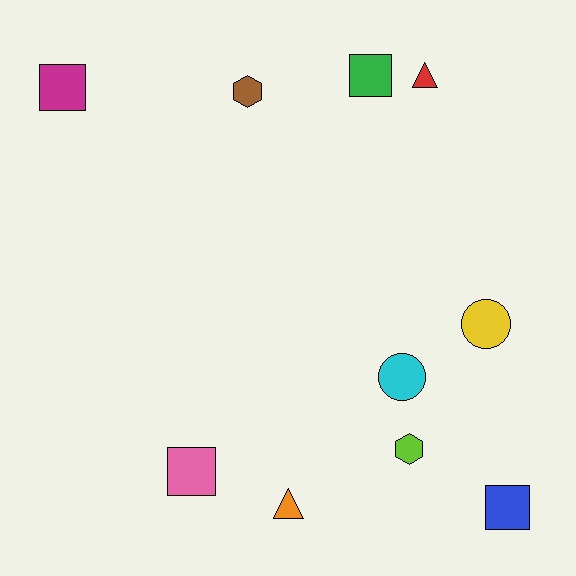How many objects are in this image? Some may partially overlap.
There are 10 objects.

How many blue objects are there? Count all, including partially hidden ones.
There is 1 blue object.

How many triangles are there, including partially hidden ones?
There are 2 triangles.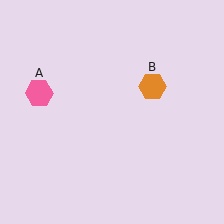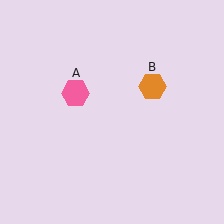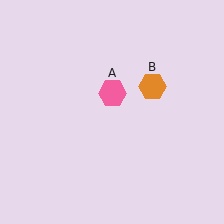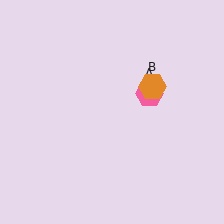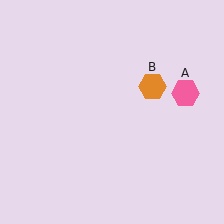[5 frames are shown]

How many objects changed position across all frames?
1 object changed position: pink hexagon (object A).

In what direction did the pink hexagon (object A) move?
The pink hexagon (object A) moved right.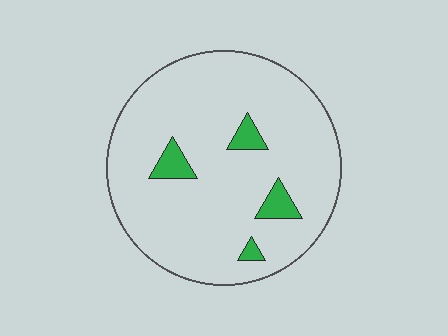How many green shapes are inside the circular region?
4.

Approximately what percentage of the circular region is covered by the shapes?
Approximately 10%.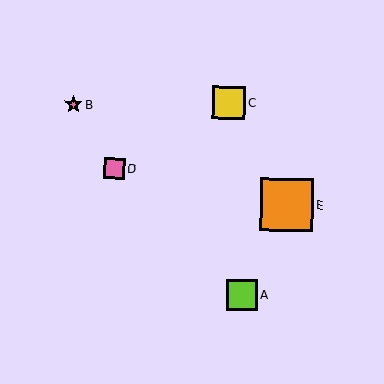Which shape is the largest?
The orange square (labeled E) is the largest.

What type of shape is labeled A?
Shape A is a lime square.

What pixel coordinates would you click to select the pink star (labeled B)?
Click at (73, 104) to select the pink star B.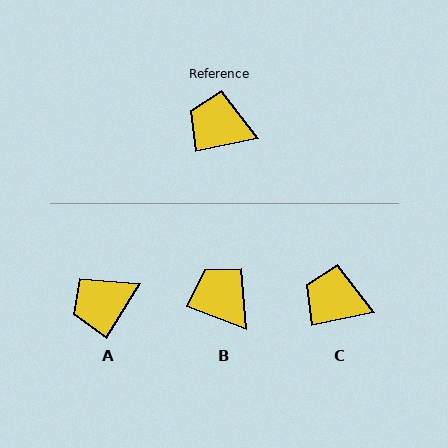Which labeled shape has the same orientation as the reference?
C.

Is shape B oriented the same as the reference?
No, it is off by about 33 degrees.